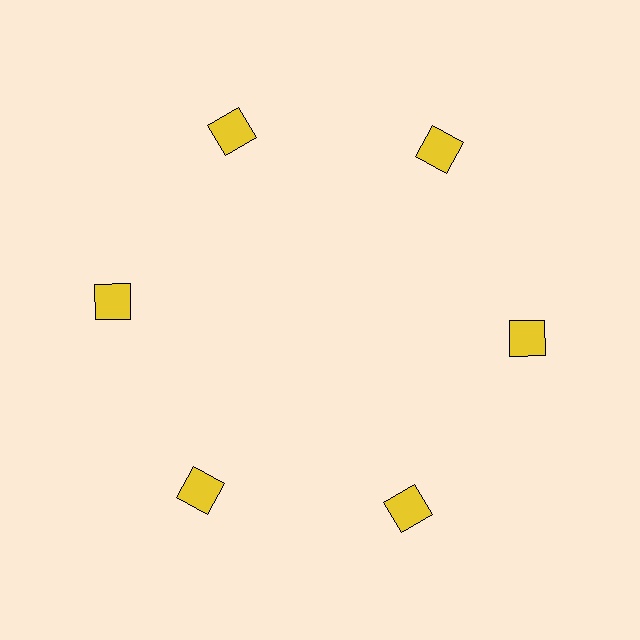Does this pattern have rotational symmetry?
Yes, this pattern has 6-fold rotational symmetry. It looks the same after rotating 60 degrees around the center.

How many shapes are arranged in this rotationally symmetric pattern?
There are 6 shapes, arranged in 6 groups of 1.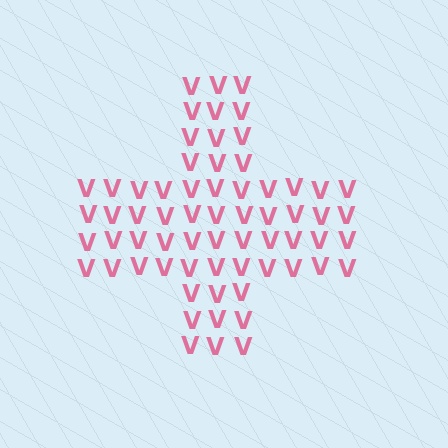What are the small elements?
The small elements are letter V's.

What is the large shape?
The large shape is a cross.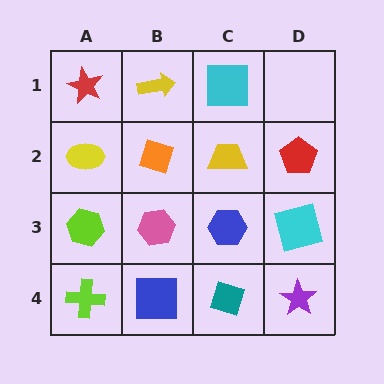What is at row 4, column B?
A blue square.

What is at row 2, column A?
A yellow ellipse.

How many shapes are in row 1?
3 shapes.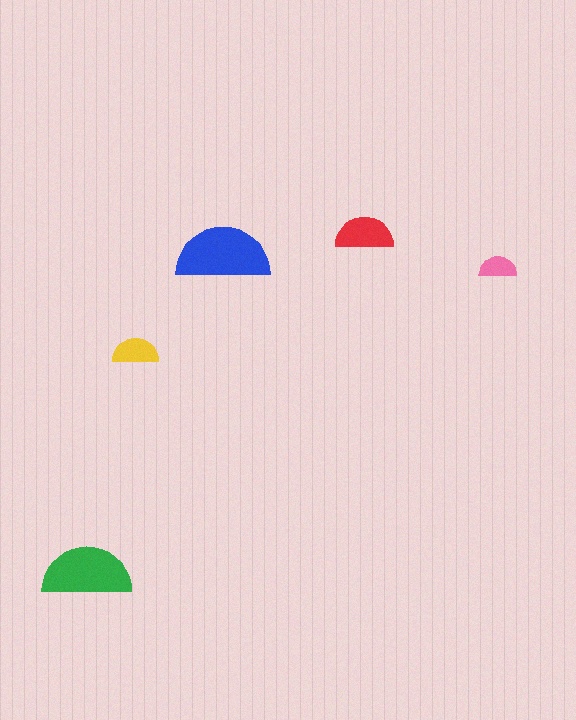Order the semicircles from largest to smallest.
the blue one, the green one, the red one, the yellow one, the pink one.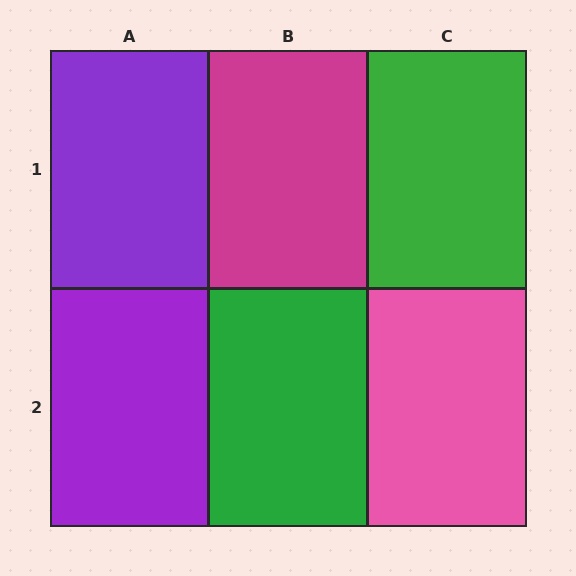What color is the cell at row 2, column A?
Purple.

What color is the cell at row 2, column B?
Green.